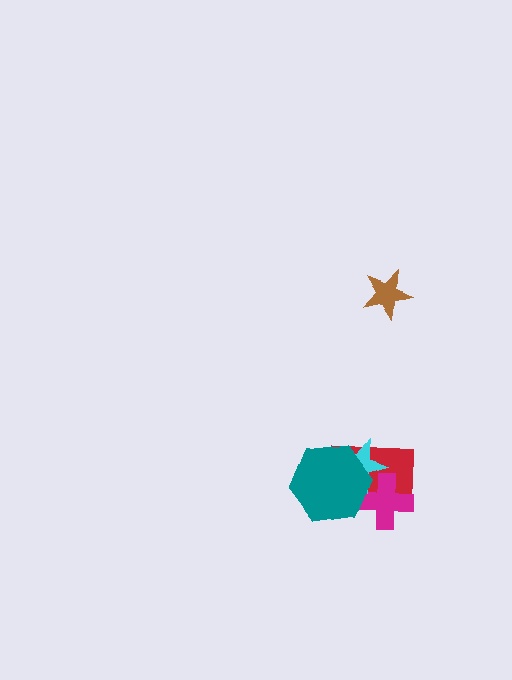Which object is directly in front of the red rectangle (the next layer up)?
The magenta cross is directly in front of the red rectangle.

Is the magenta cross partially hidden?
Yes, it is partially covered by another shape.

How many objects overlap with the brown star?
0 objects overlap with the brown star.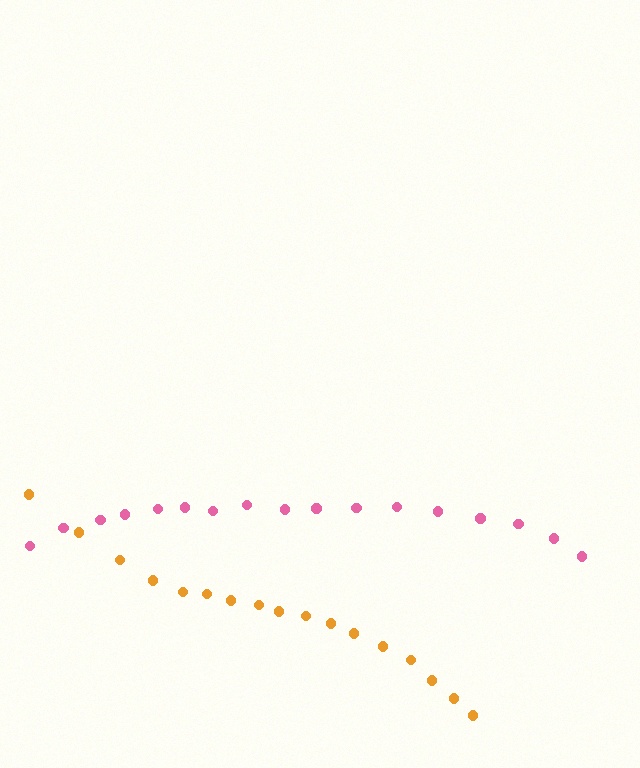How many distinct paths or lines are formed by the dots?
There are 2 distinct paths.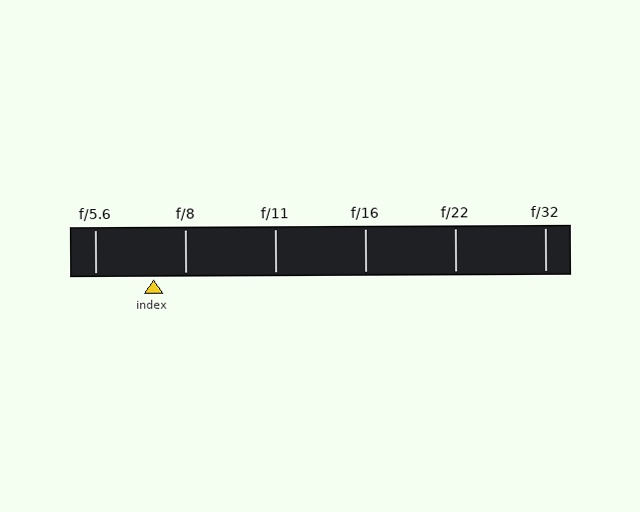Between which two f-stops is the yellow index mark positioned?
The index mark is between f/5.6 and f/8.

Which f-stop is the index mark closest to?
The index mark is closest to f/8.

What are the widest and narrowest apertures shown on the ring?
The widest aperture shown is f/5.6 and the narrowest is f/32.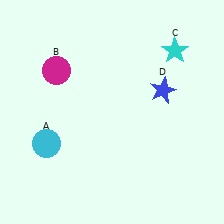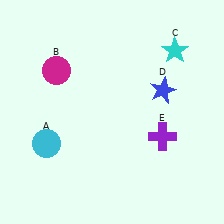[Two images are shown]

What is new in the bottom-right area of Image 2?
A purple cross (E) was added in the bottom-right area of Image 2.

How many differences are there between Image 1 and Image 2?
There is 1 difference between the two images.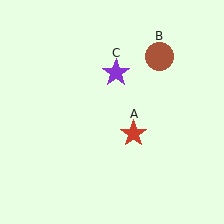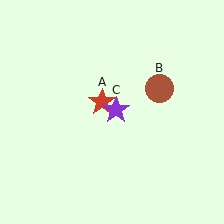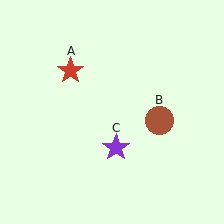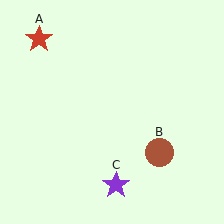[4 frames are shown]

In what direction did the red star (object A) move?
The red star (object A) moved up and to the left.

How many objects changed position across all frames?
3 objects changed position: red star (object A), brown circle (object B), purple star (object C).